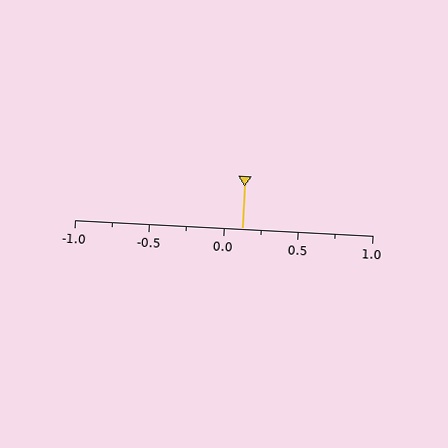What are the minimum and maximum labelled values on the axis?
The axis runs from -1.0 to 1.0.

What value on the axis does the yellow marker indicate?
The marker indicates approximately 0.12.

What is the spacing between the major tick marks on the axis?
The major ticks are spaced 0.5 apart.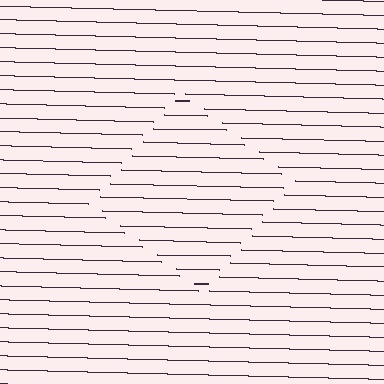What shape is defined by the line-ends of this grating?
An illusory square. The interior of the shape contains the same grating, shifted by half a period — the contour is defined by the phase discontinuity where line-ends from the inner and outer gratings abut.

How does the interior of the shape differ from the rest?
The interior of the shape contains the same grating, shifted by half a period — the contour is defined by the phase discontinuity where line-ends from the inner and outer gratings abut.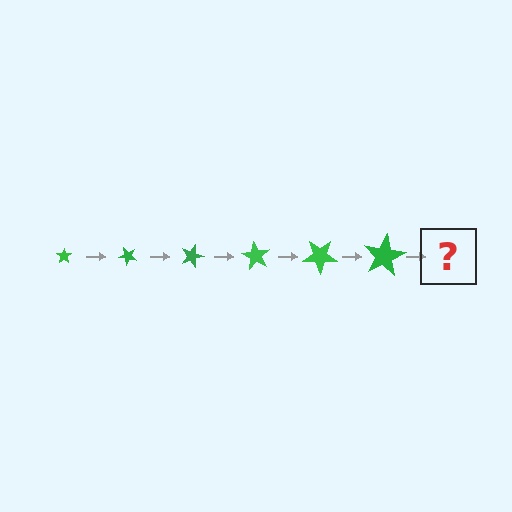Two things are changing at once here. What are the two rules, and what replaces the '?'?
The two rules are that the star grows larger each step and it rotates 45 degrees each step. The '?' should be a star, larger than the previous one and rotated 270 degrees from the start.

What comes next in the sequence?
The next element should be a star, larger than the previous one and rotated 270 degrees from the start.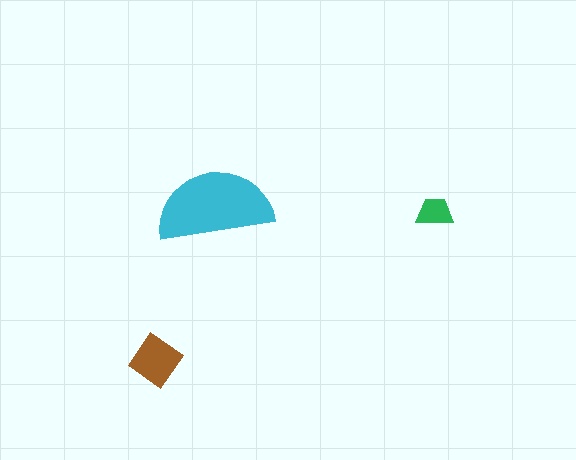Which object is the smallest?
The green trapezoid.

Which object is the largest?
The cyan semicircle.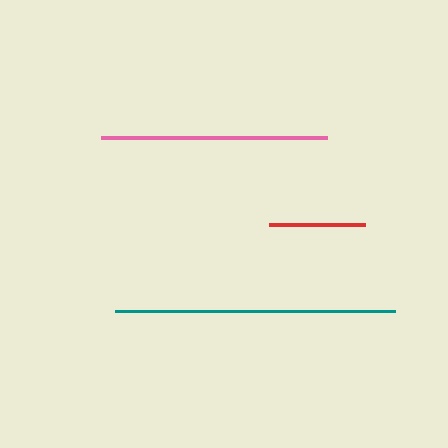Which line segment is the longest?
The teal line is the longest at approximately 280 pixels.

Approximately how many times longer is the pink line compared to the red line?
The pink line is approximately 2.4 times the length of the red line.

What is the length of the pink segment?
The pink segment is approximately 227 pixels long.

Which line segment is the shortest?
The red line is the shortest at approximately 96 pixels.